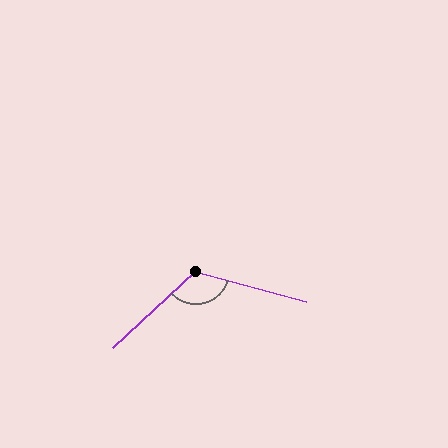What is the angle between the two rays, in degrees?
Approximately 122 degrees.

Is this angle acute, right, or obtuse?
It is obtuse.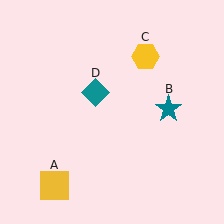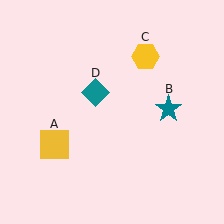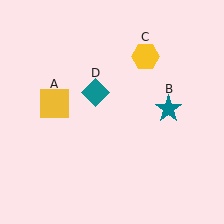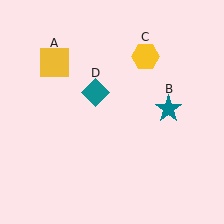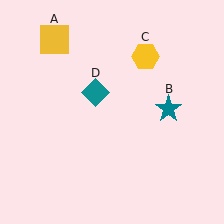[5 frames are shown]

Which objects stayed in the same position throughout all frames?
Teal star (object B) and yellow hexagon (object C) and teal diamond (object D) remained stationary.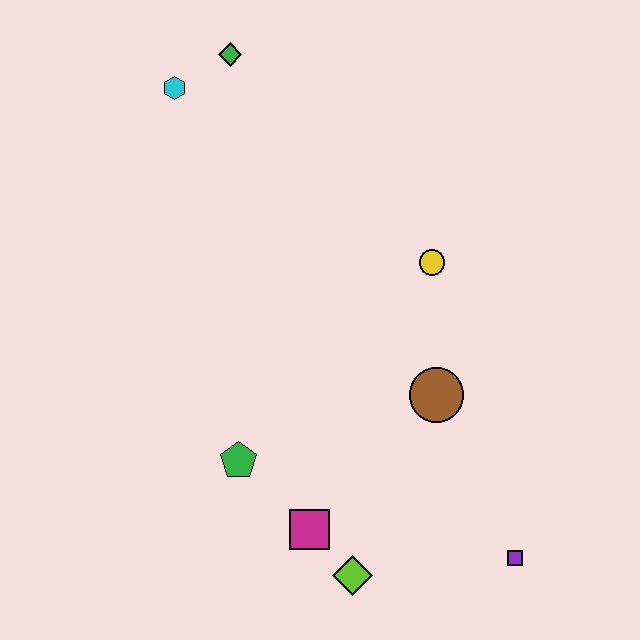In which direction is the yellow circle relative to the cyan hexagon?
The yellow circle is to the right of the cyan hexagon.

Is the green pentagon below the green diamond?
Yes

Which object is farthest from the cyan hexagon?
The purple square is farthest from the cyan hexagon.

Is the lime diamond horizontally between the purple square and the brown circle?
No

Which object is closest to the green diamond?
The cyan hexagon is closest to the green diamond.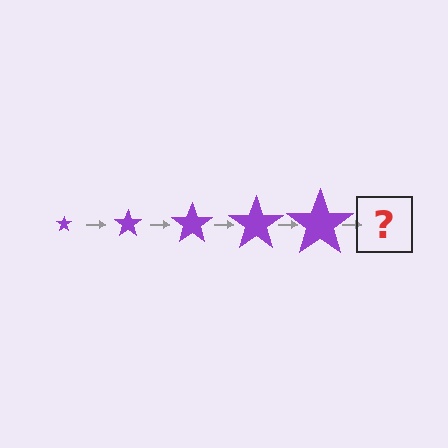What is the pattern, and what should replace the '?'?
The pattern is that the star gets progressively larger each step. The '?' should be a purple star, larger than the previous one.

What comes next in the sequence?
The next element should be a purple star, larger than the previous one.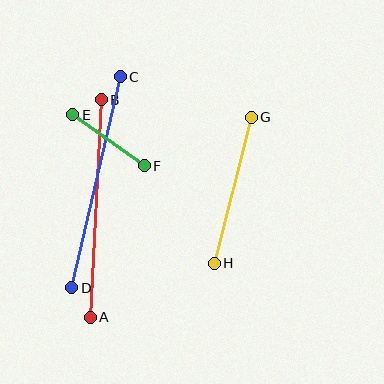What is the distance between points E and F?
The distance is approximately 88 pixels.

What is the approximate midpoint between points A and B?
The midpoint is at approximately (96, 208) pixels.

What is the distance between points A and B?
The distance is approximately 218 pixels.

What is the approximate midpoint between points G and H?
The midpoint is at approximately (233, 190) pixels.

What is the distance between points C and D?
The distance is approximately 216 pixels.